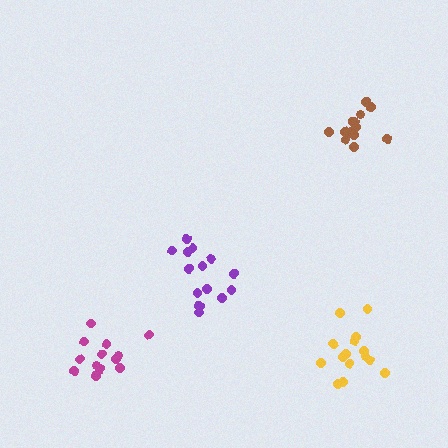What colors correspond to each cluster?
The clusters are colored: magenta, brown, yellow, purple.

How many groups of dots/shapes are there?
There are 4 groups.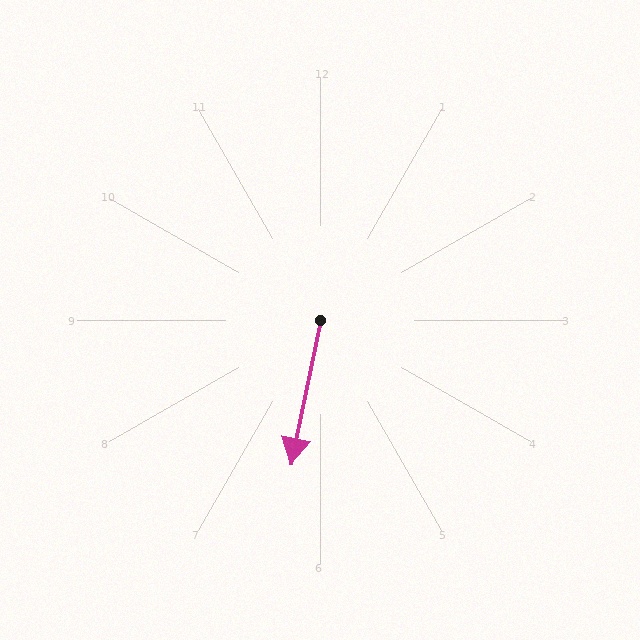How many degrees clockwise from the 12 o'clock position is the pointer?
Approximately 191 degrees.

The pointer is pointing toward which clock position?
Roughly 6 o'clock.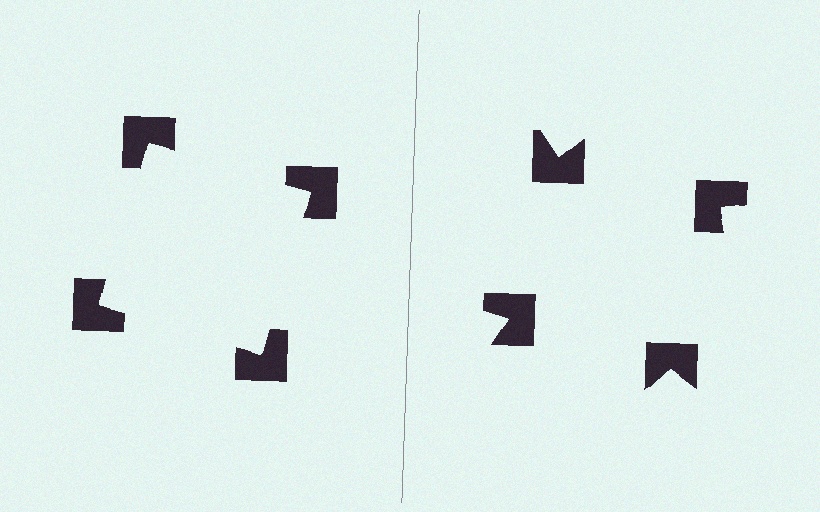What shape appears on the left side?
An illusory square.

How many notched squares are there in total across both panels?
8 — 4 on each side.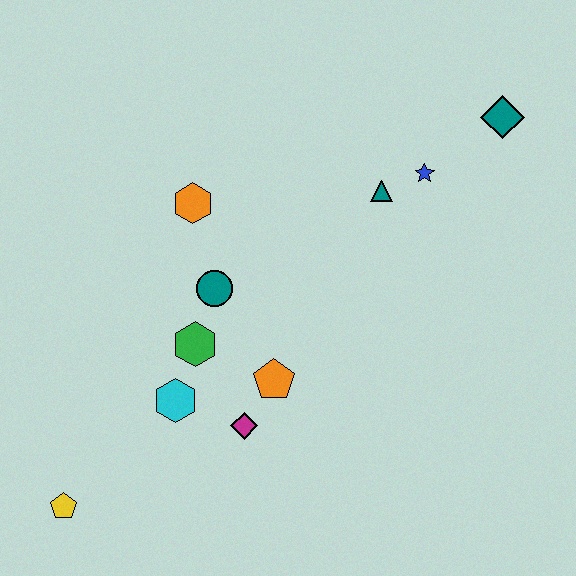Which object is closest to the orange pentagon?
The magenta diamond is closest to the orange pentagon.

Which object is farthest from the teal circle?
The teal diamond is farthest from the teal circle.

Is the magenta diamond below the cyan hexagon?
Yes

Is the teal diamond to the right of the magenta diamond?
Yes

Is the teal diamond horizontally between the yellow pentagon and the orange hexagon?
No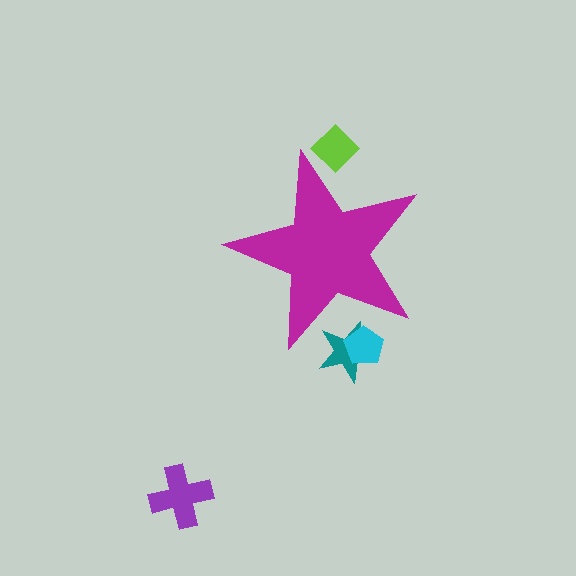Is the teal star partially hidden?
Yes, the teal star is partially hidden behind the magenta star.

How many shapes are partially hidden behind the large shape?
3 shapes are partially hidden.